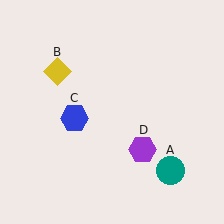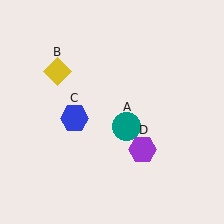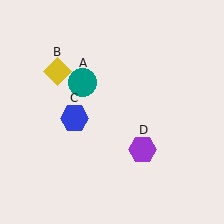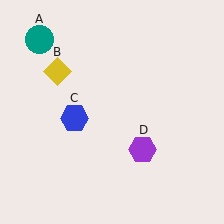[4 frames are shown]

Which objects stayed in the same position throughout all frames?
Yellow diamond (object B) and blue hexagon (object C) and purple hexagon (object D) remained stationary.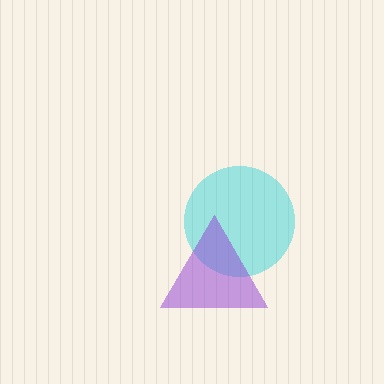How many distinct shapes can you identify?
There are 2 distinct shapes: a cyan circle, a purple triangle.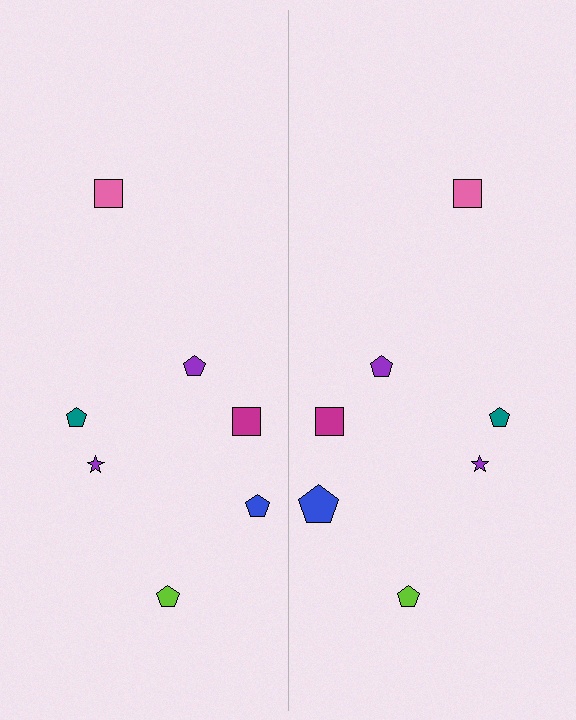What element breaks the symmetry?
The blue pentagon on the right side has a different size than its mirror counterpart.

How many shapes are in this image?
There are 14 shapes in this image.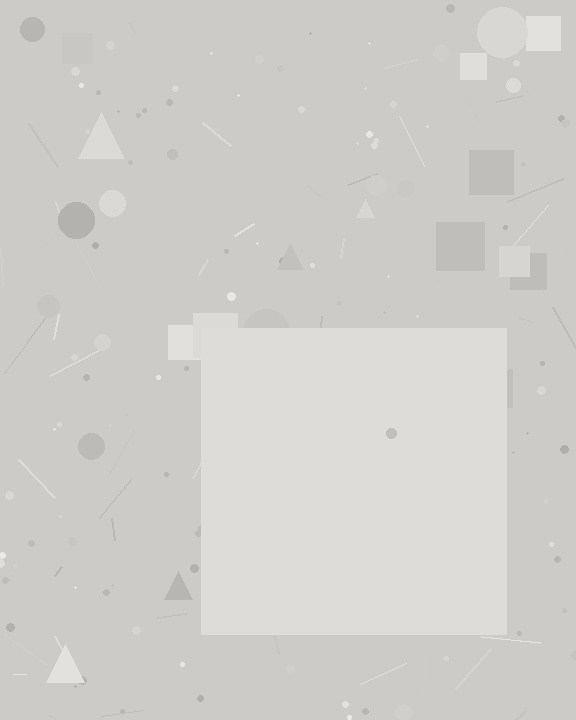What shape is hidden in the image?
A square is hidden in the image.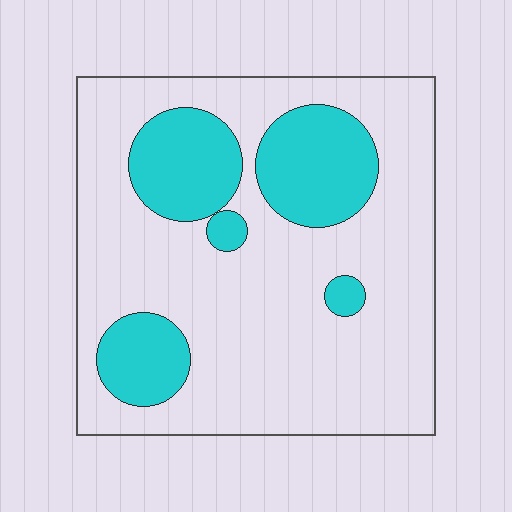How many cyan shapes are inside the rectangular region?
5.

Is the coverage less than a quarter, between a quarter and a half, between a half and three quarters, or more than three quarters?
Less than a quarter.